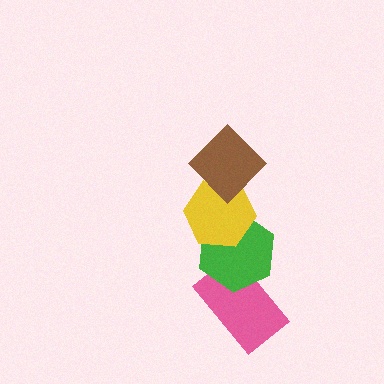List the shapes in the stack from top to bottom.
From top to bottom: the brown diamond, the yellow hexagon, the green hexagon, the pink rectangle.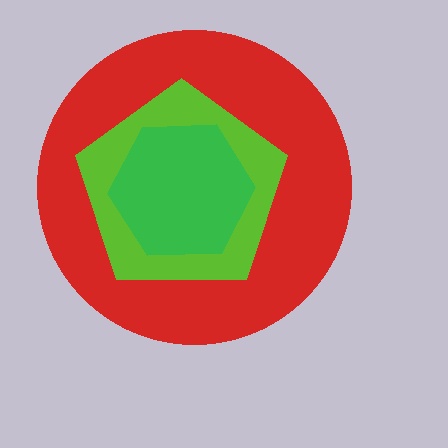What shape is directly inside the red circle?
The lime pentagon.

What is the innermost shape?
The green hexagon.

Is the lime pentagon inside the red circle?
Yes.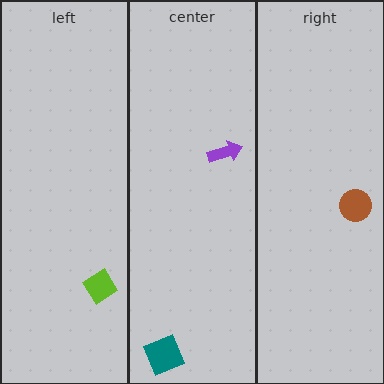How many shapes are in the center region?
2.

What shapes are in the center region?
The teal square, the purple arrow.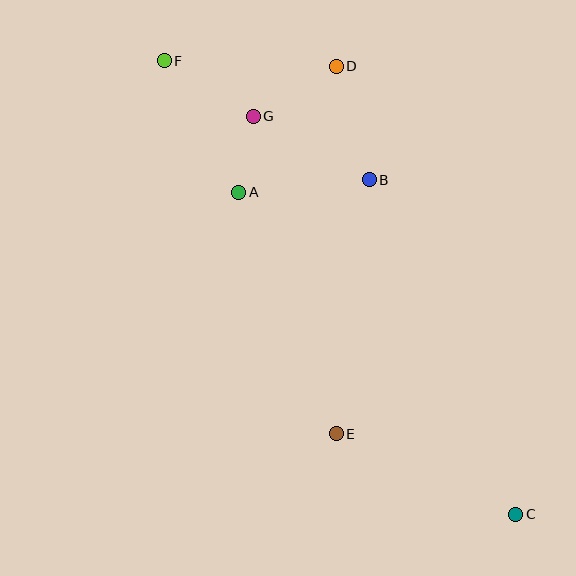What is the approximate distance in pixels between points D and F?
The distance between D and F is approximately 172 pixels.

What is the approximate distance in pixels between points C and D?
The distance between C and D is approximately 482 pixels.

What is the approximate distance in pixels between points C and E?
The distance between C and E is approximately 196 pixels.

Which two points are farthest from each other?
Points C and F are farthest from each other.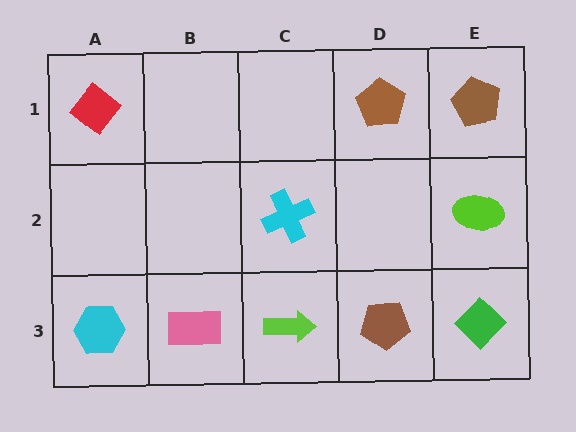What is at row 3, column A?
A cyan hexagon.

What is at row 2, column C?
A cyan cross.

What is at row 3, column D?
A brown pentagon.